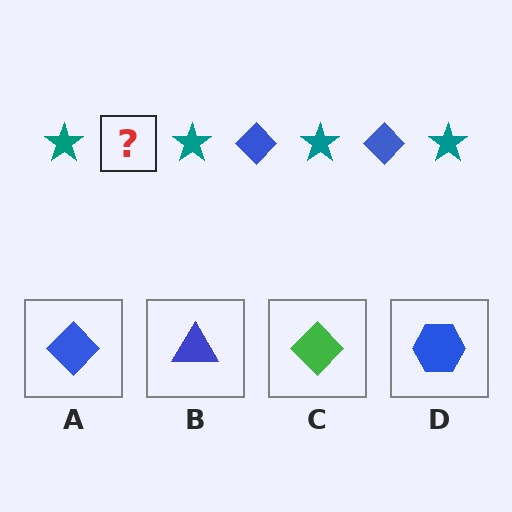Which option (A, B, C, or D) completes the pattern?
A.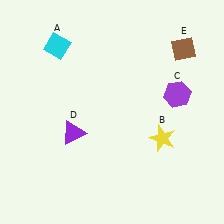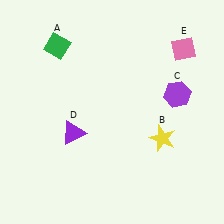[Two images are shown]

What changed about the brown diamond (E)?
In Image 1, E is brown. In Image 2, it changed to pink.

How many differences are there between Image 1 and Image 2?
There are 2 differences between the two images.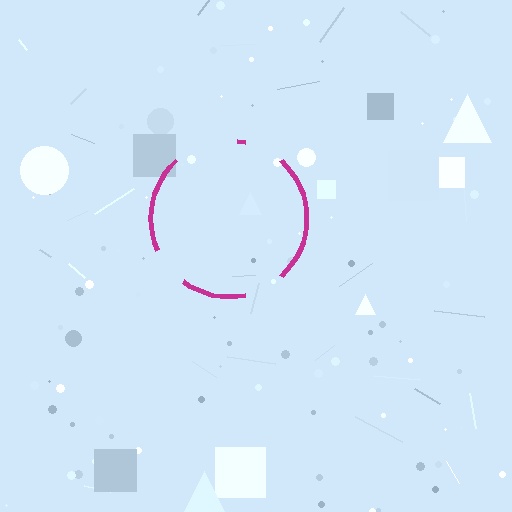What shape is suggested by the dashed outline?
The dashed outline suggests a circle.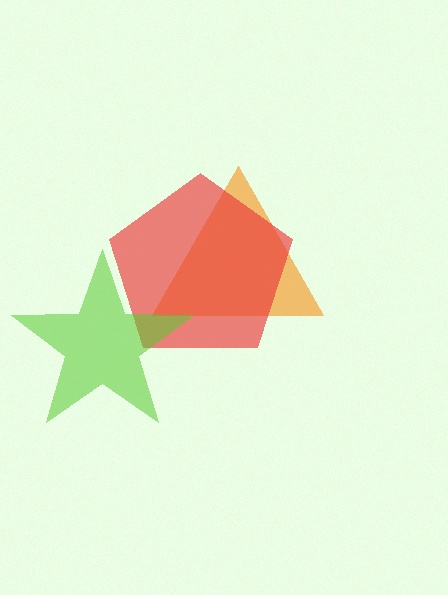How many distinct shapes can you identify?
There are 3 distinct shapes: an orange triangle, a red pentagon, a lime star.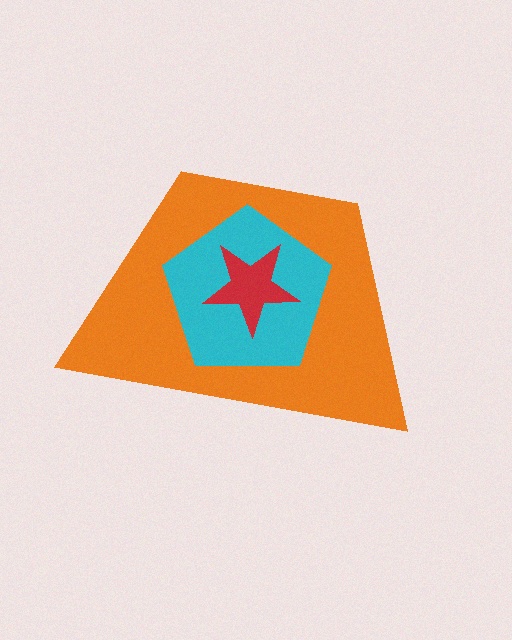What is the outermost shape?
The orange trapezoid.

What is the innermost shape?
The red star.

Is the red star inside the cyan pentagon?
Yes.